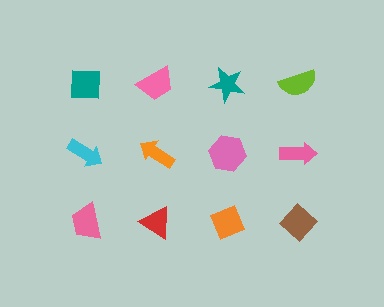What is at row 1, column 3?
A teal star.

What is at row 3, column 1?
A pink trapezoid.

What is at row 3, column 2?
A red triangle.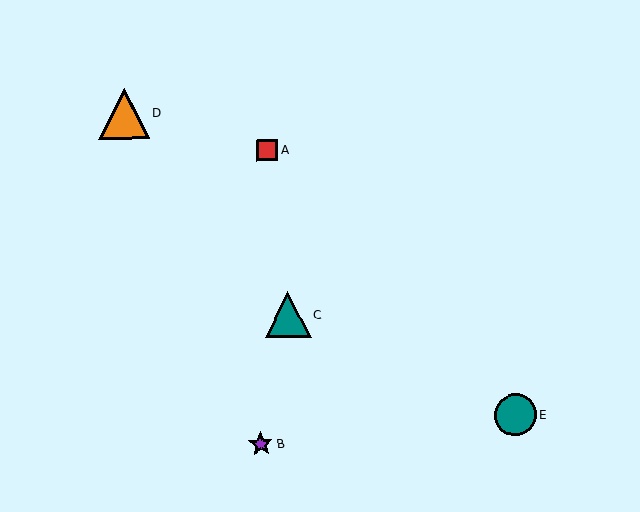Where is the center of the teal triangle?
The center of the teal triangle is at (288, 315).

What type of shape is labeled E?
Shape E is a teal circle.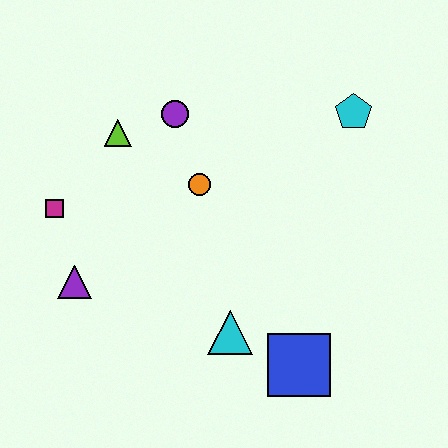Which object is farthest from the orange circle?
The blue square is farthest from the orange circle.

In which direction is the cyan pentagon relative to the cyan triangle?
The cyan pentagon is above the cyan triangle.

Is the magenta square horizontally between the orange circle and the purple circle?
No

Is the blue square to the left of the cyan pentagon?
Yes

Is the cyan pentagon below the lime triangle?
No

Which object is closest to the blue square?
The cyan triangle is closest to the blue square.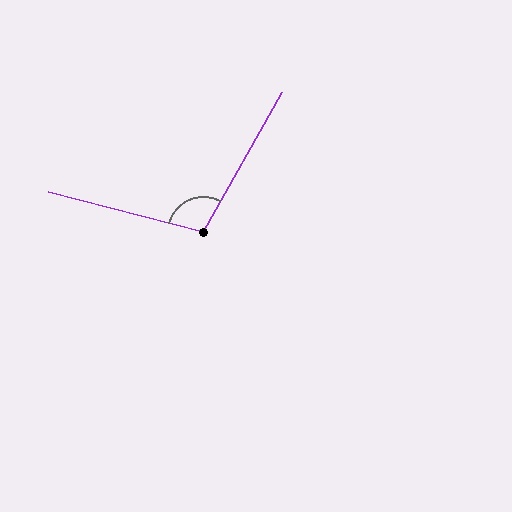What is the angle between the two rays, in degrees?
Approximately 105 degrees.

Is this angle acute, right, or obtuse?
It is obtuse.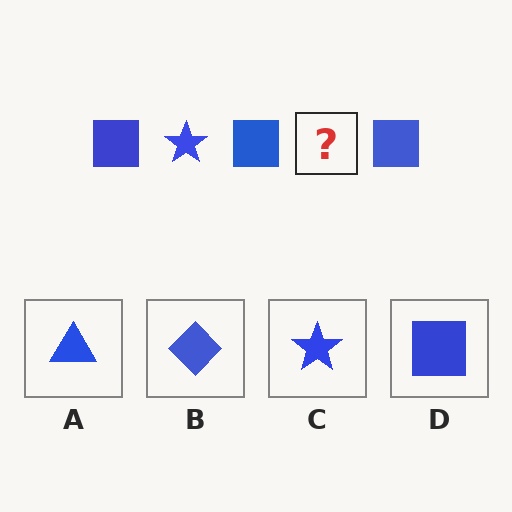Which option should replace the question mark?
Option C.